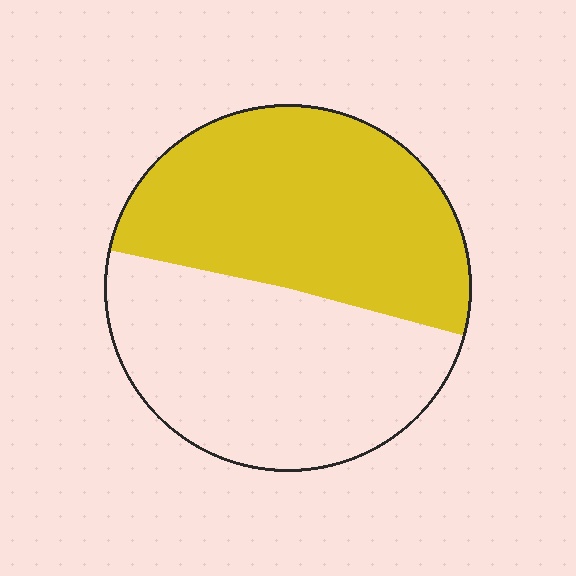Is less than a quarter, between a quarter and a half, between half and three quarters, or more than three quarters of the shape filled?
Between half and three quarters.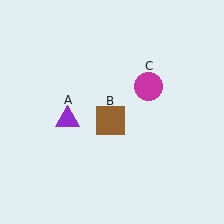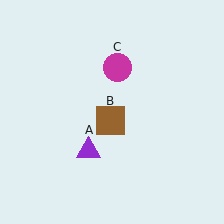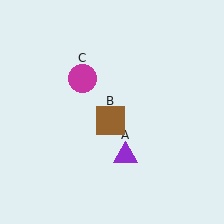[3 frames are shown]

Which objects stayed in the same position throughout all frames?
Brown square (object B) remained stationary.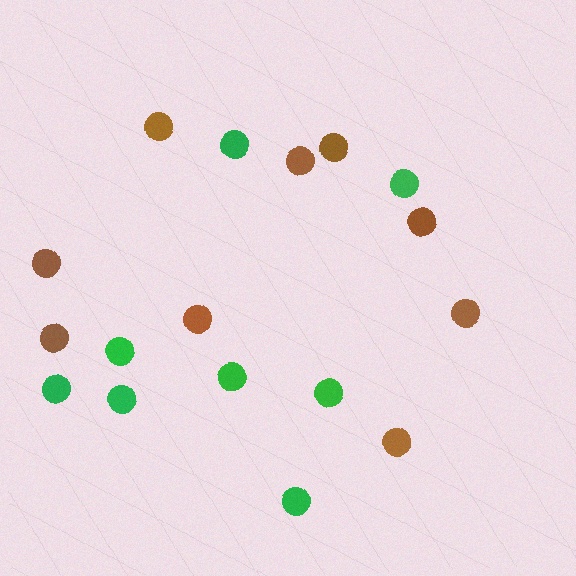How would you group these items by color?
There are 2 groups: one group of brown circles (9) and one group of green circles (8).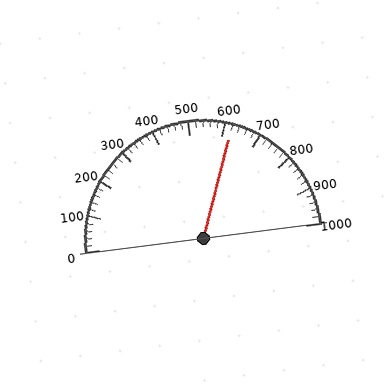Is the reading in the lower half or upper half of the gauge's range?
The reading is in the upper half of the range (0 to 1000).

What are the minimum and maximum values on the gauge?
The gauge ranges from 0 to 1000.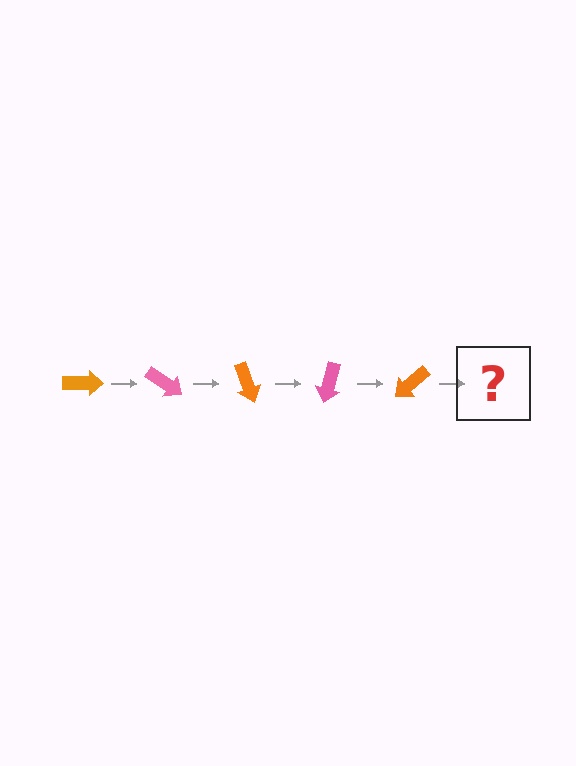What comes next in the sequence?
The next element should be a pink arrow, rotated 175 degrees from the start.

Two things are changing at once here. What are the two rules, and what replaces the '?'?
The two rules are that it rotates 35 degrees each step and the color cycles through orange and pink. The '?' should be a pink arrow, rotated 175 degrees from the start.